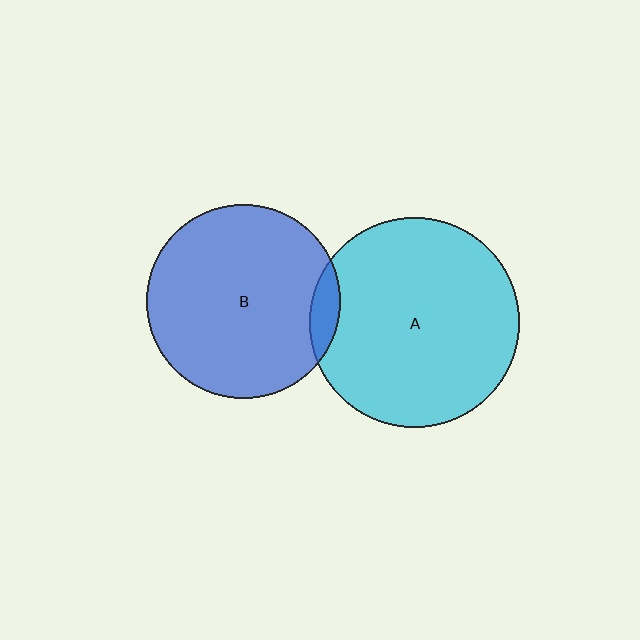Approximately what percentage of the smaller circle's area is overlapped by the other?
Approximately 5%.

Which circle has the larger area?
Circle A (cyan).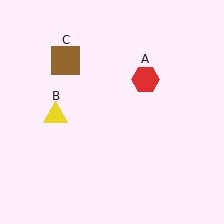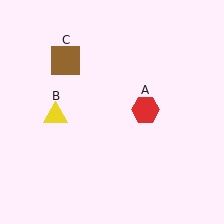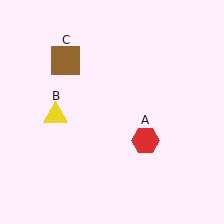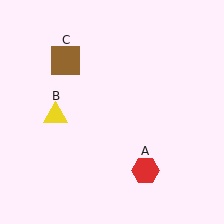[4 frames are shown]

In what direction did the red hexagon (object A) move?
The red hexagon (object A) moved down.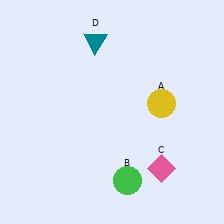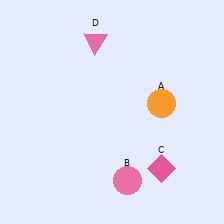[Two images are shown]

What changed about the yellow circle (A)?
In Image 1, A is yellow. In Image 2, it changed to orange.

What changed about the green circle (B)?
In Image 1, B is green. In Image 2, it changed to pink.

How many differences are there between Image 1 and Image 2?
There are 3 differences between the two images.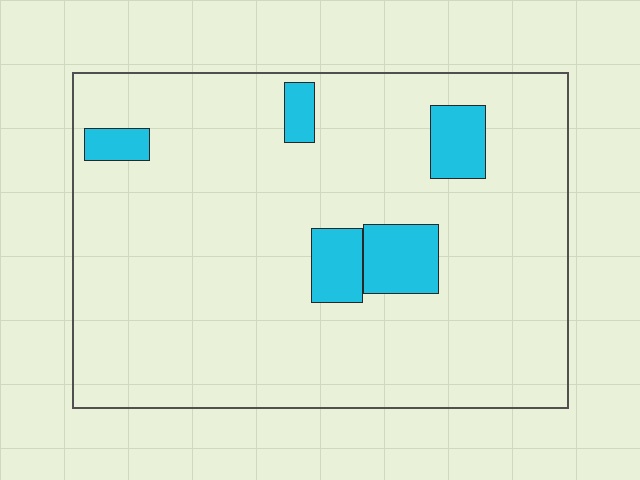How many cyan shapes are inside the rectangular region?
5.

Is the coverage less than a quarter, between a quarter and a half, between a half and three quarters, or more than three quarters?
Less than a quarter.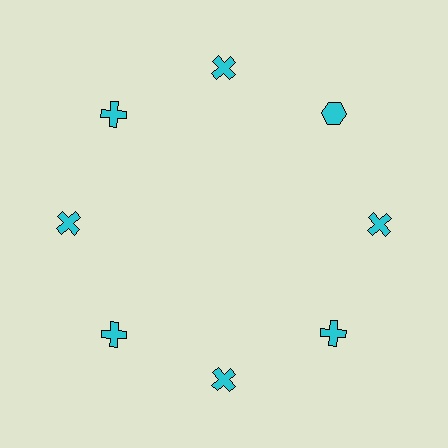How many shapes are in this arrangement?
There are 8 shapes arranged in a ring pattern.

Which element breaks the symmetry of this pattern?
The cyan hexagon at roughly the 2 o'clock position breaks the symmetry. All other shapes are cyan crosses.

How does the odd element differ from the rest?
It has a different shape: hexagon instead of cross.